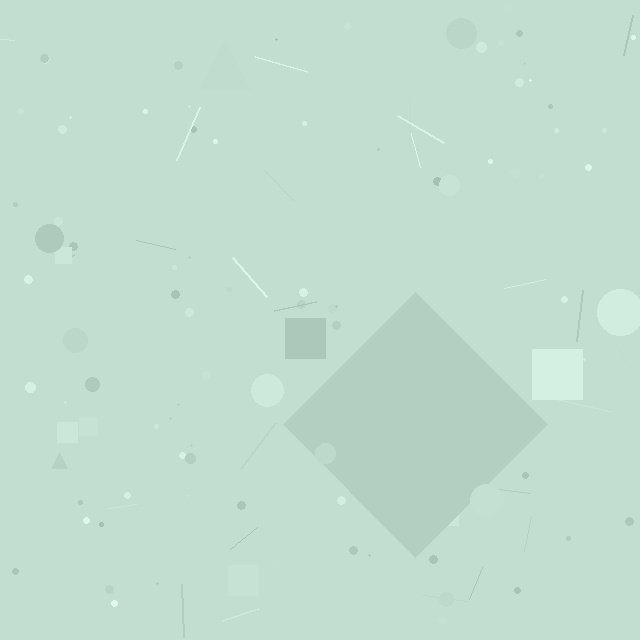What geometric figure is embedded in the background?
A diamond is embedded in the background.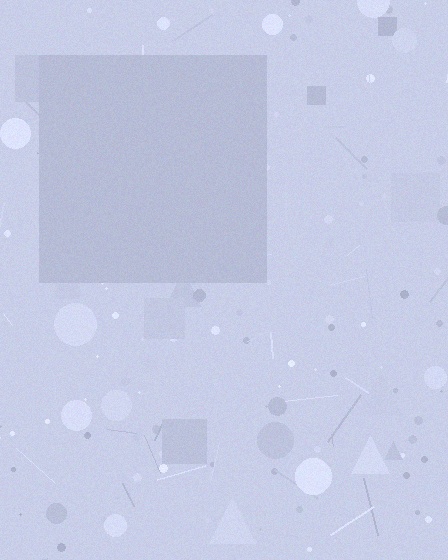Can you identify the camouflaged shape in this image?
The camouflaged shape is a square.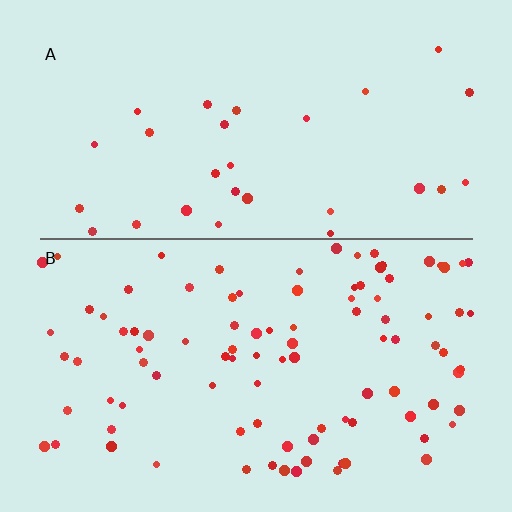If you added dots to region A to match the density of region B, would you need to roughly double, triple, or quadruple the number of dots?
Approximately triple.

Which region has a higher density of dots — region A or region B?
B (the bottom).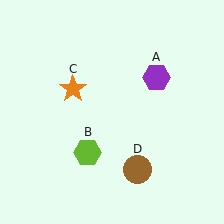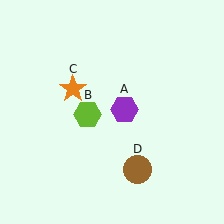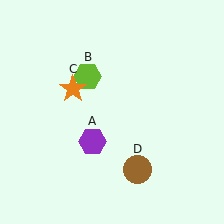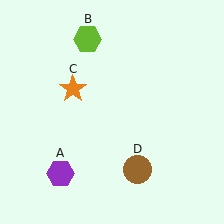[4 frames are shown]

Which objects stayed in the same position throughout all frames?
Orange star (object C) and brown circle (object D) remained stationary.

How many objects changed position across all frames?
2 objects changed position: purple hexagon (object A), lime hexagon (object B).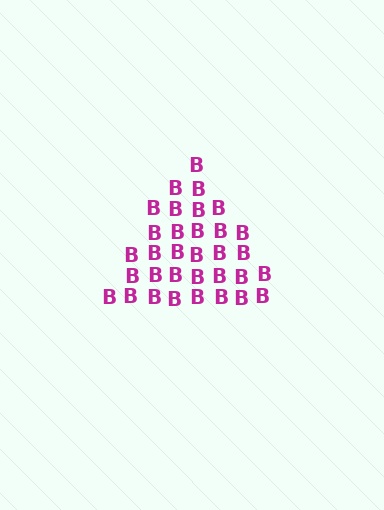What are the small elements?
The small elements are letter B's.